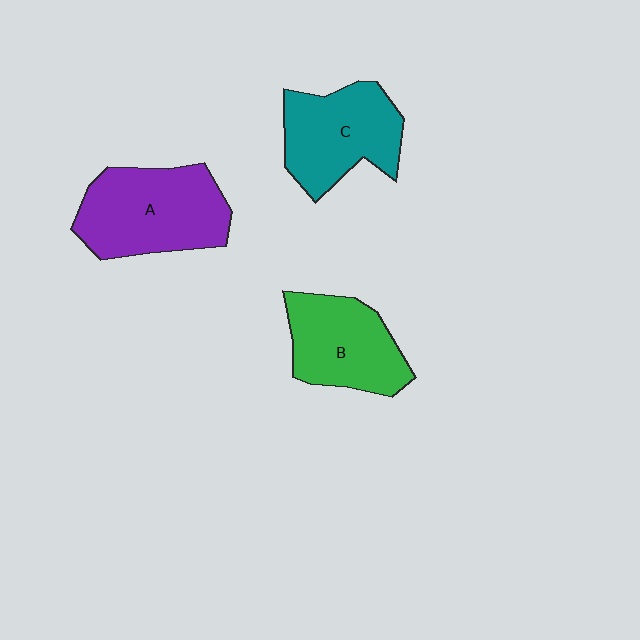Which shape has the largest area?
Shape A (purple).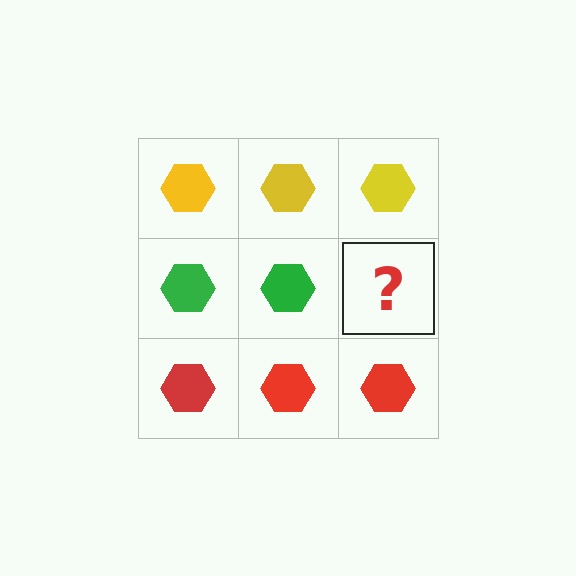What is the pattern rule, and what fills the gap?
The rule is that each row has a consistent color. The gap should be filled with a green hexagon.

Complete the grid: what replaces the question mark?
The question mark should be replaced with a green hexagon.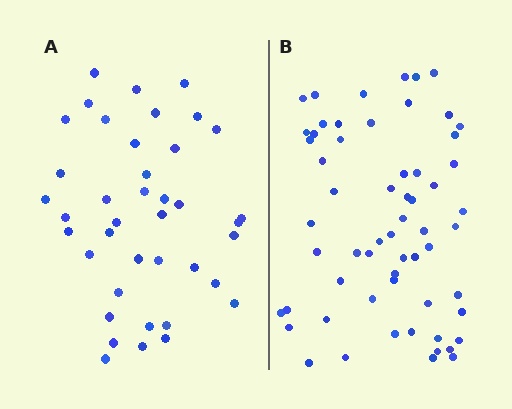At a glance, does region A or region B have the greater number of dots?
Region B (the right region) has more dots.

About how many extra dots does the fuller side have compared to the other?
Region B has approximately 20 more dots than region A.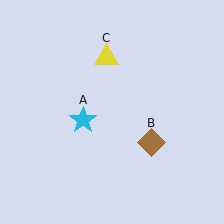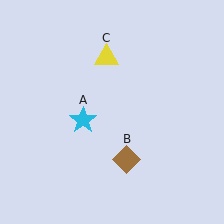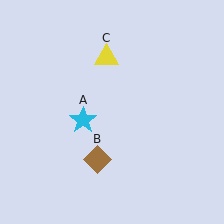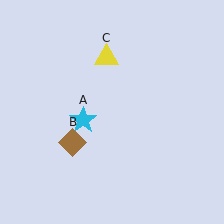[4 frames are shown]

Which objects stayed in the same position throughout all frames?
Cyan star (object A) and yellow triangle (object C) remained stationary.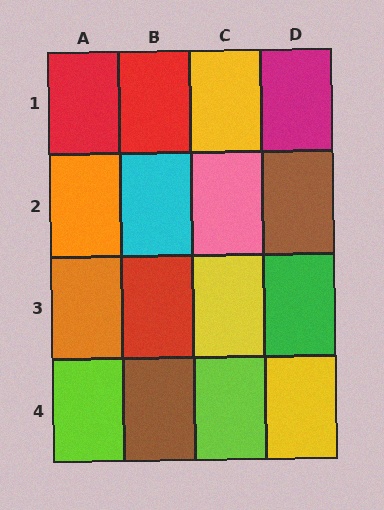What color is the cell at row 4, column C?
Lime.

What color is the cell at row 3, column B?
Red.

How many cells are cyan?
1 cell is cyan.